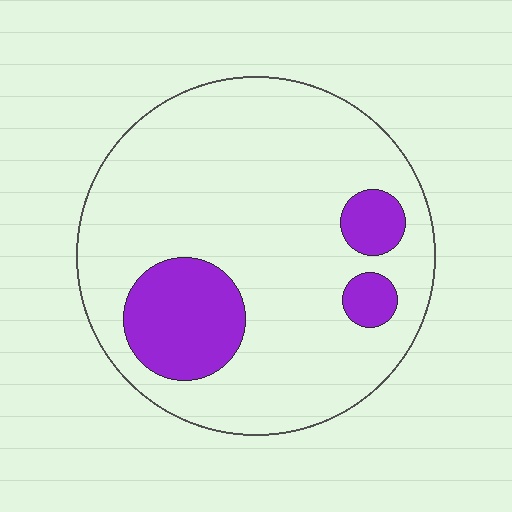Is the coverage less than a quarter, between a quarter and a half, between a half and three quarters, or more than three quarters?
Less than a quarter.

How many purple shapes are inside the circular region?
3.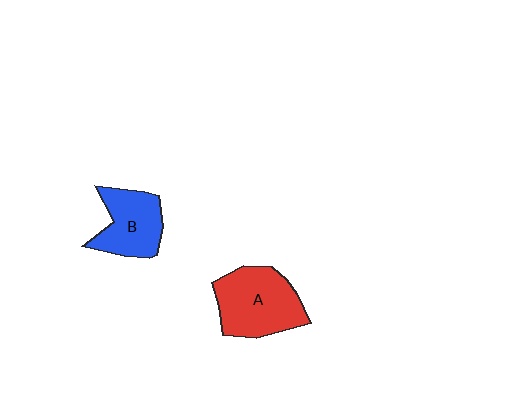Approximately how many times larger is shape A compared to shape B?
Approximately 1.3 times.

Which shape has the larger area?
Shape A (red).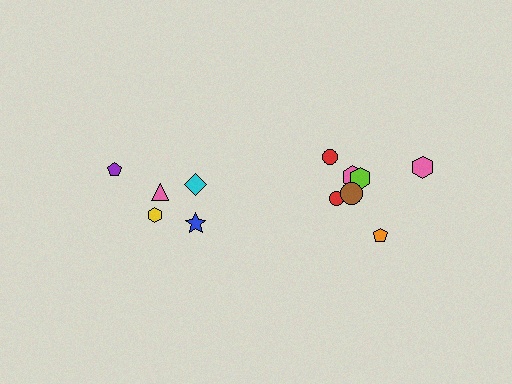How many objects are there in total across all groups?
There are 12 objects.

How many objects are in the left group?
There are 5 objects.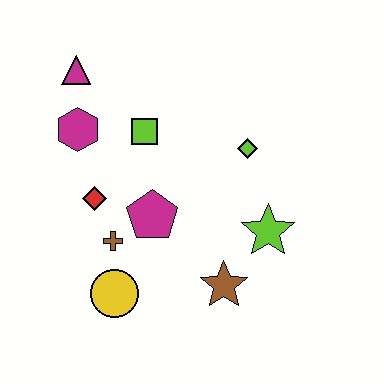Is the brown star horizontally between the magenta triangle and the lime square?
No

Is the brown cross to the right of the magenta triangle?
Yes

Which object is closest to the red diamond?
The brown cross is closest to the red diamond.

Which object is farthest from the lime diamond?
The yellow circle is farthest from the lime diamond.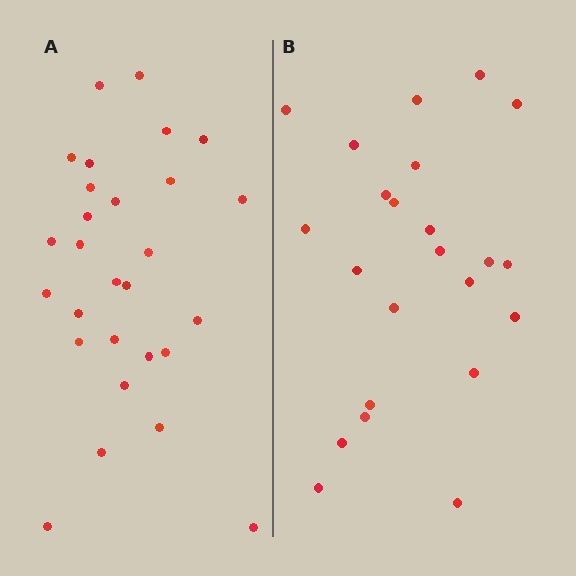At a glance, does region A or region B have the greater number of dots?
Region A (the left region) has more dots.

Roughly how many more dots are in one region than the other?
Region A has about 5 more dots than region B.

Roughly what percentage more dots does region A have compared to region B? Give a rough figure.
About 20% more.